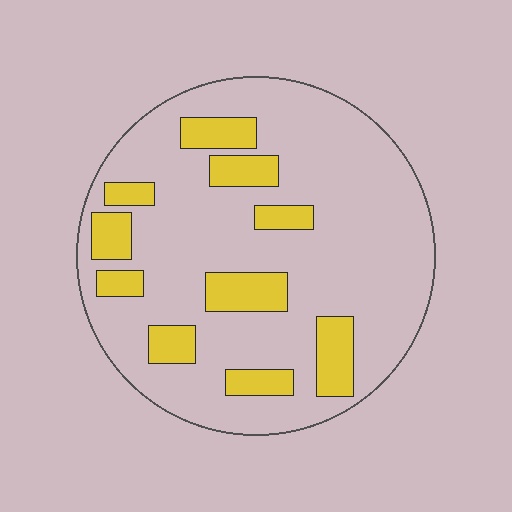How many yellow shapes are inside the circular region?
10.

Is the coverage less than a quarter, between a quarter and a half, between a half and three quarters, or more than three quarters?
Less than a quarter.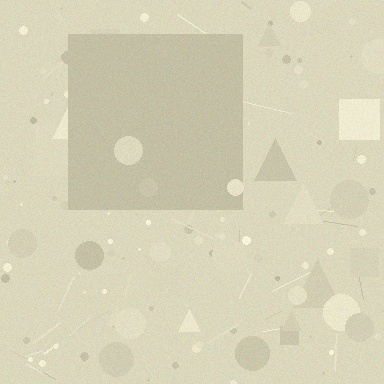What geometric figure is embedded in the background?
A square is embedded in the background.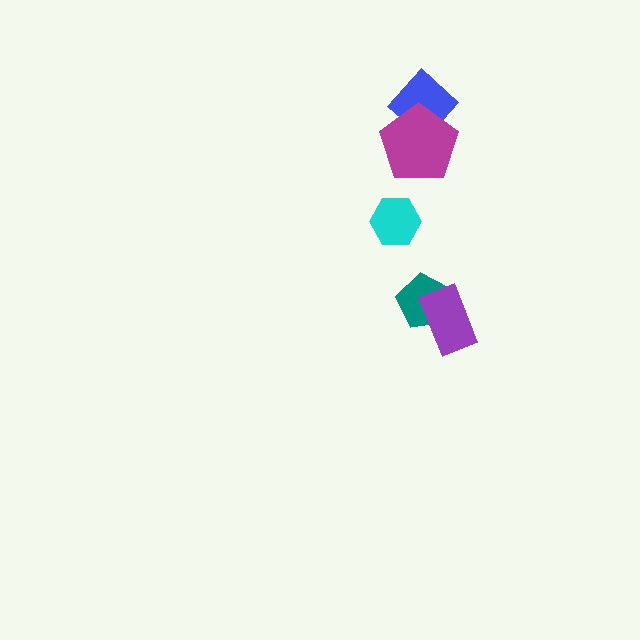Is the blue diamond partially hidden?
Yes, it is partially covered by another shape.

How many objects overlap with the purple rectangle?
1 object overlaps with the purple rectangle.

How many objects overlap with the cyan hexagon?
0 objects overlap with the cyan hexagon.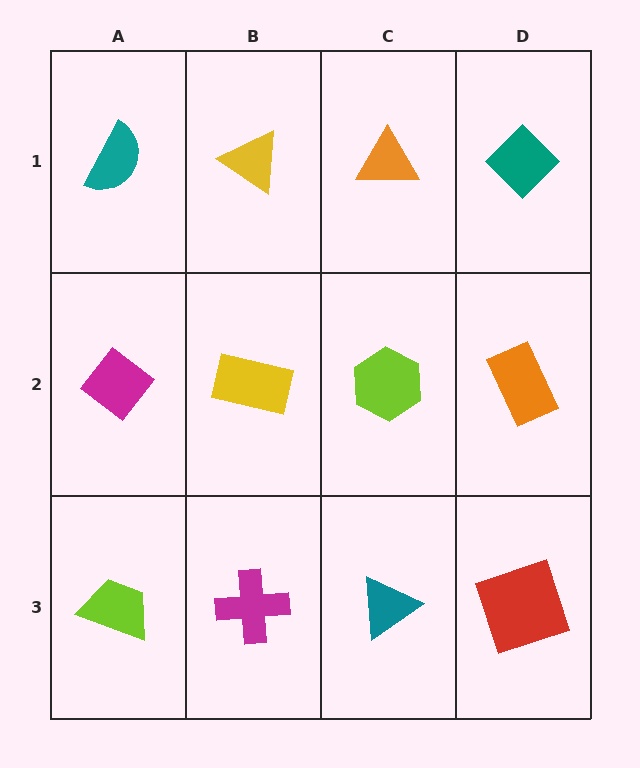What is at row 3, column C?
A teal triangle.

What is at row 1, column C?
An orange triangle.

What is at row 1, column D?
A teal diamond.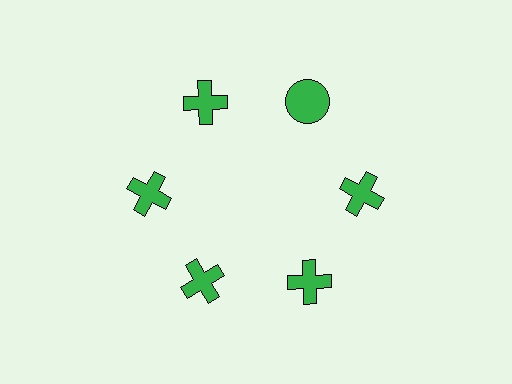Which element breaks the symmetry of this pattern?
The green circle at roughly the 1 o'clock position breaks the symmetry. All other shapes are green crosses.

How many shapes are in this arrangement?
There are 6 shapes arranged in a ring pattern.